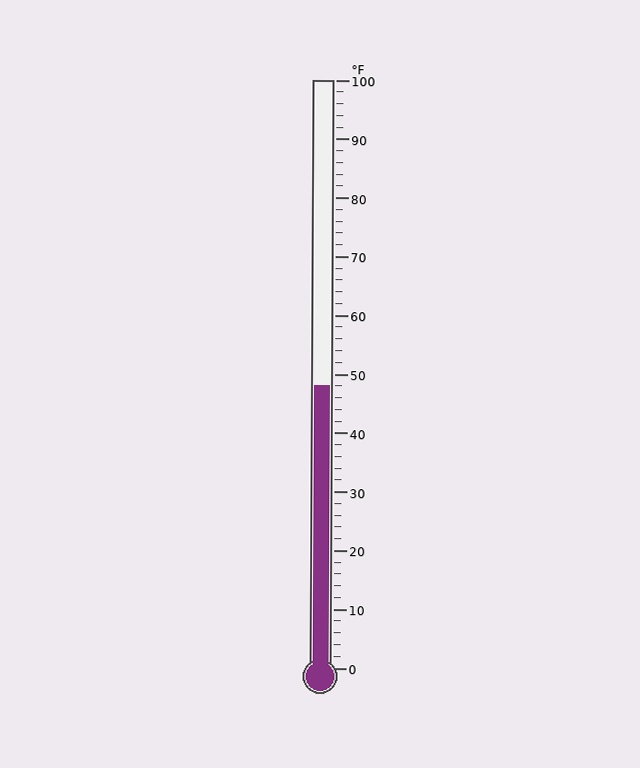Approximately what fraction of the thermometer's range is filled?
The thermometer is filled to approximately 50% of its range.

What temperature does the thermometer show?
The thermometer shows approximately 48°F.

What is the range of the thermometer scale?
The thermometer scale ranges from 0°F to 100°F.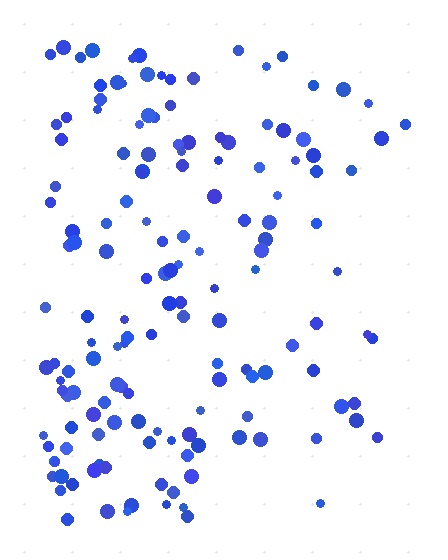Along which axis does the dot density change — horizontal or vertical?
Horizontal.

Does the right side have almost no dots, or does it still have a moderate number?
Still a moderate number, just noticeably fewer than the left.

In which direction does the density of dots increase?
From right to left, with the left side densest.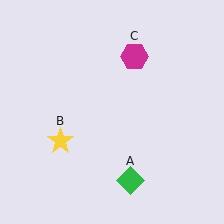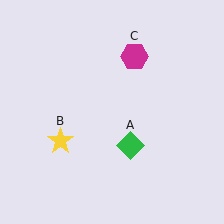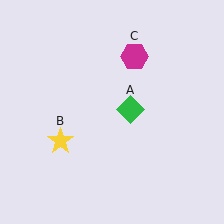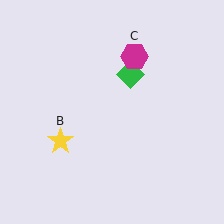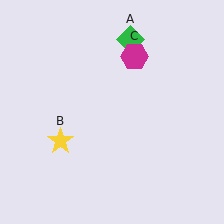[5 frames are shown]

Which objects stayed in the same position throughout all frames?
Yellow star (object B) and magenta hexagon (object C) remained stationary.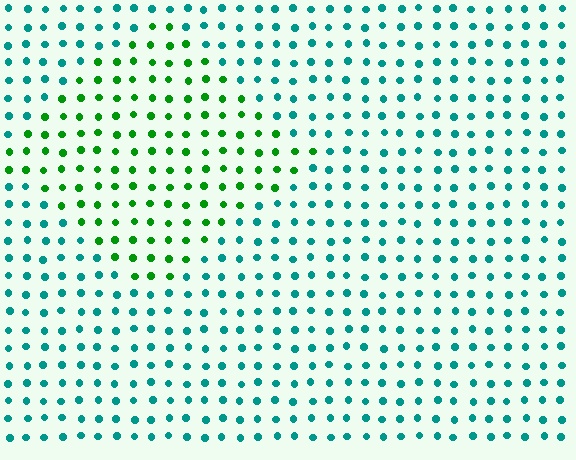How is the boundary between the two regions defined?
The boundary is defined purely by a slight shift in hue (about 51 degrees). Spacing, size, and orientation are identical on both sides.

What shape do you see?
I see a diamond.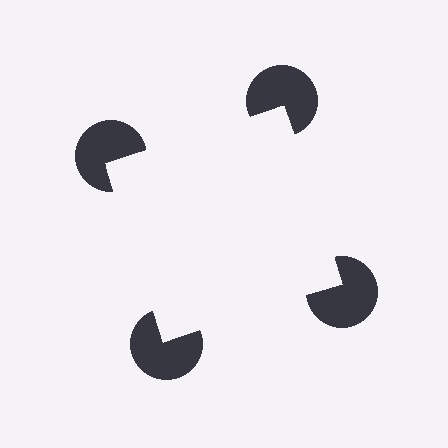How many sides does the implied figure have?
4 sides.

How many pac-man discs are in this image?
There are 4 — one at each vertex of the illusory square.